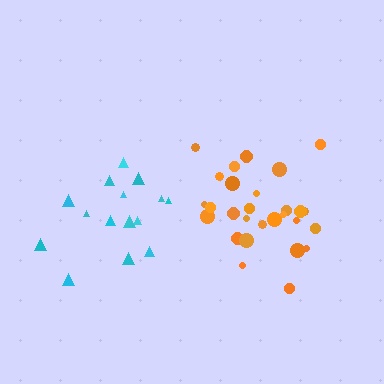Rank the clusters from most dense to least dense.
orange, cyan.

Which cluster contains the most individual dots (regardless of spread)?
Orange (29).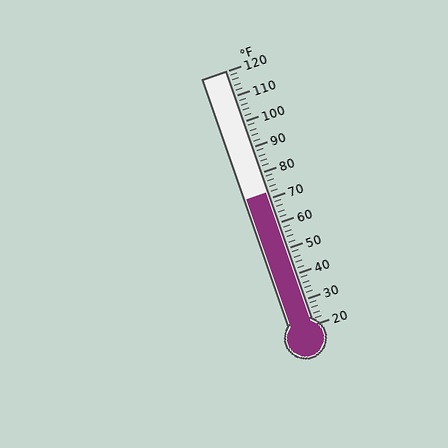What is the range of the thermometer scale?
The thermometer scale ranges from 20°F to 120°F.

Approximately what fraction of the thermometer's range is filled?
The thermometer is filled to approximately 50% of its range.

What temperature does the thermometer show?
The thermometer shows approximately 72°F.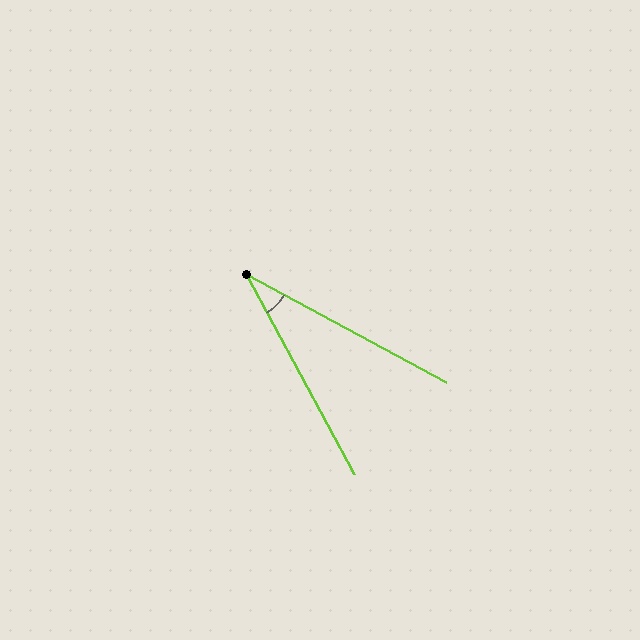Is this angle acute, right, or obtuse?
It is acute.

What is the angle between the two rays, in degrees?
Approximately 33 degrees.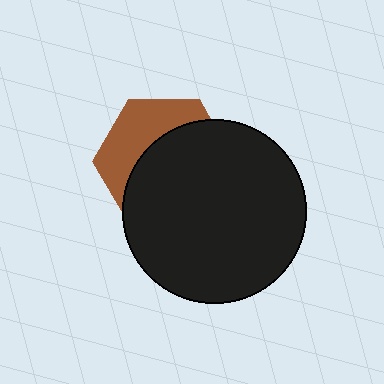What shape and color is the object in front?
The object in front is a black circle.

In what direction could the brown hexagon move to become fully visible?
The brown hexagon could move toward the upper-left. That would shift it out from behind the black circle entirely.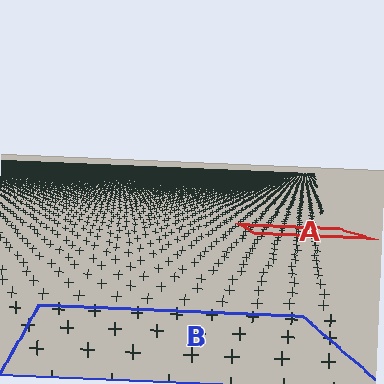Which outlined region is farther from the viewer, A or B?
Region A is farther from the viewer — the texture elements inside it appear smaller and more densely packed.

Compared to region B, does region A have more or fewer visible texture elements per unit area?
Region A has more texture elements per unit area — they are packed more densely because it is farther away.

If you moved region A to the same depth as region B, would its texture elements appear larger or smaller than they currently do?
They would appear larger. At a closer depth, the same texture elements are projected at a bigger on-screen size.